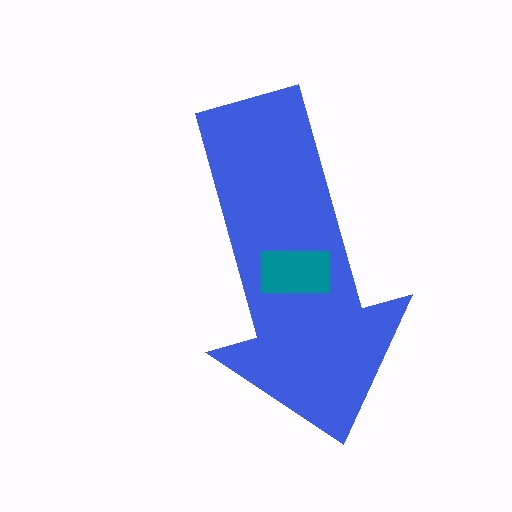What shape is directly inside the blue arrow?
The teal rectangle.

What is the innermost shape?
The teal rectangle.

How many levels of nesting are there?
2.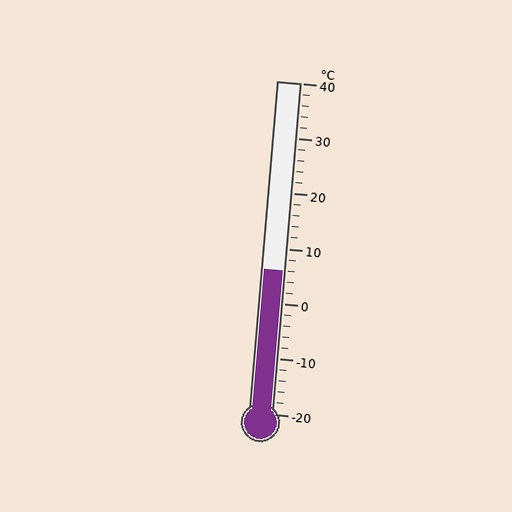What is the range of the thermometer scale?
The thermometer scale ranges from -20°C to 40°C.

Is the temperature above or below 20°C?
The temperature is below 20°C.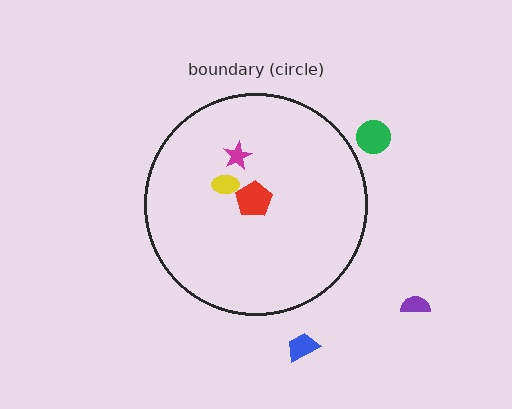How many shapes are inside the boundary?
3 inside, 3 outside.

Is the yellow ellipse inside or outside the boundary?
Inside.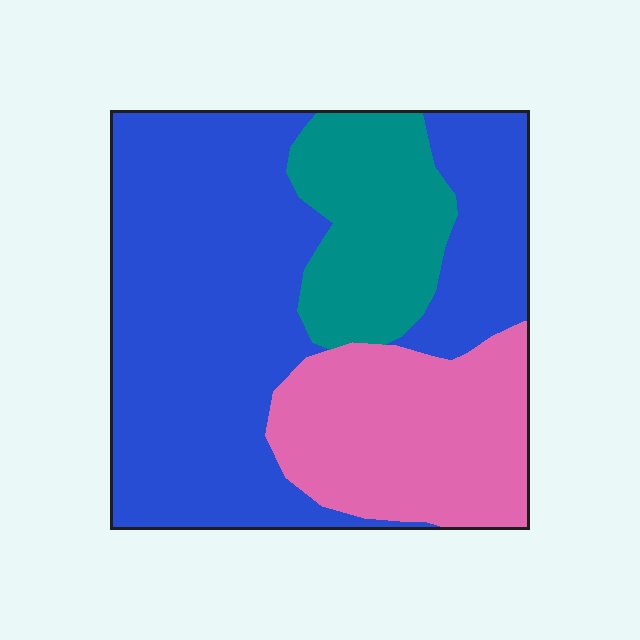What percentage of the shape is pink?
Pink takes up about one quarter (1/4) of the shape.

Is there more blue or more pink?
Blue.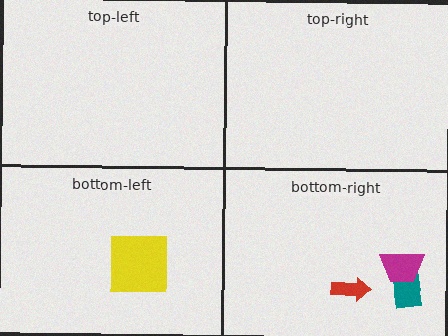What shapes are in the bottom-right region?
The red arrow, the teal rectangle, the magenta trapezoid.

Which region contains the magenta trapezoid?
The bottom-right region.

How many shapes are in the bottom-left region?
1.